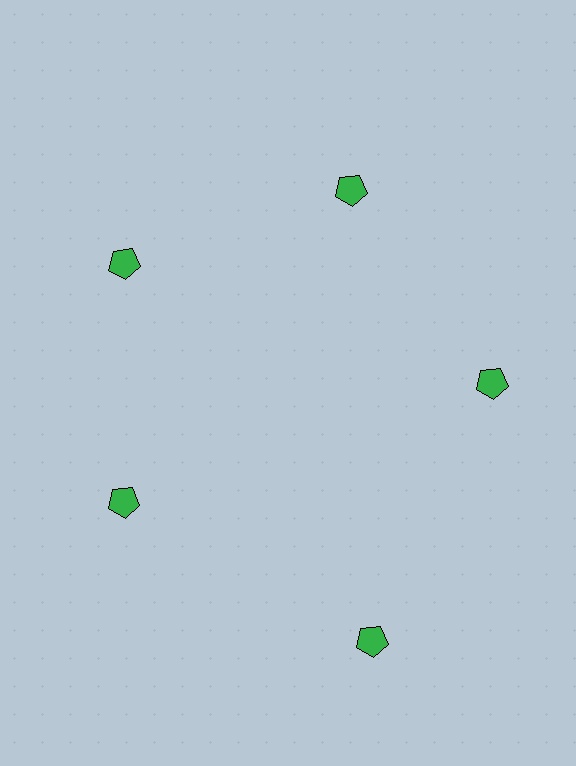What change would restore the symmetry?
The symmetry would be restored by moving it inward, back onto the ring so that all 5 pentagons sit at equal angles and equal distance from the center.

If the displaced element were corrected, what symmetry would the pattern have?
It would have 5-fold rotational symmetry — the pattern would map onto itself every 72 degrees.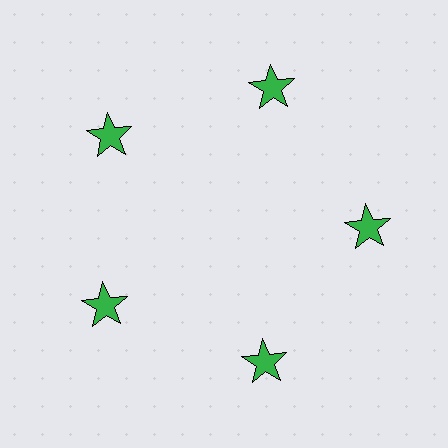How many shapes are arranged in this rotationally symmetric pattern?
There are 5 shapes, arranged in 5 groups of 1.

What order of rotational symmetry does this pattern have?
This pattern has 5-fold rotational symmetry.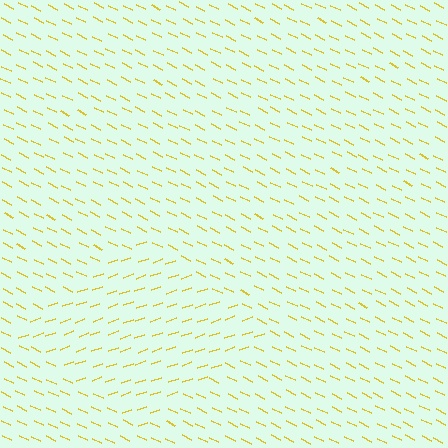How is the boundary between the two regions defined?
The boundary is defined purely by a change in line orientation (approximately 45 degrees difference). All lines are the same color and thickness.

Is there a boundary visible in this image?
Yes, there is a texture boundary formed by a change in line orientation.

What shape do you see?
I see a diamond.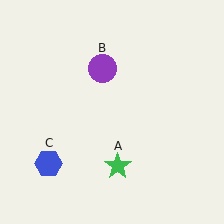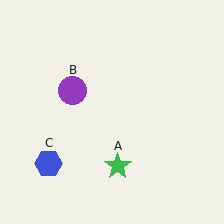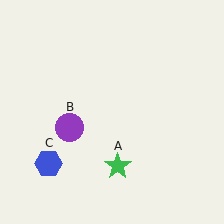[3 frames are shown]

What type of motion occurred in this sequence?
The purple circle (object B) rotated counterclockwise around the center of the scene.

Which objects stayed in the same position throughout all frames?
Green star (object A) and blue hexagon (object C) remained stationary.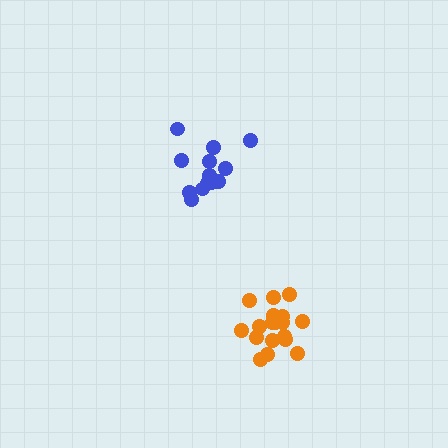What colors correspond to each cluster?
The clusters are colored: orange, blue.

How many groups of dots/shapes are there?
There are 2 groups.